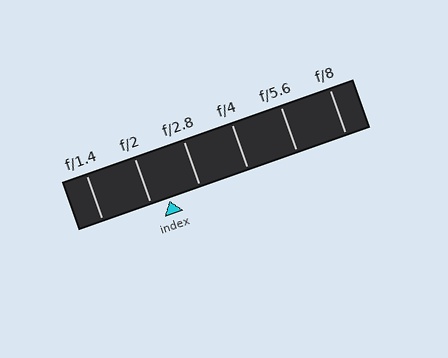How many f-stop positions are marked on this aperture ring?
There are 6 f-stop positions marked.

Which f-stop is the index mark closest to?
The index mark is closest to f/2.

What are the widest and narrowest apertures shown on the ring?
The widest aperture shown is f/1.4 and the narrowest is f/8.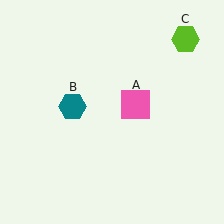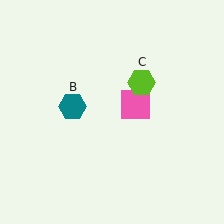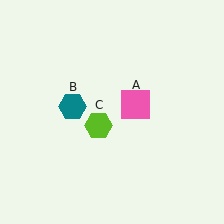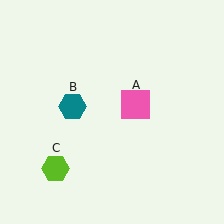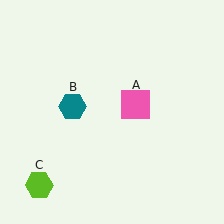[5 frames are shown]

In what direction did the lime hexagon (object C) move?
The lime hexagon (object C) moved down and to the left.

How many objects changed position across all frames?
1 object changed position: lime hexagon (object C).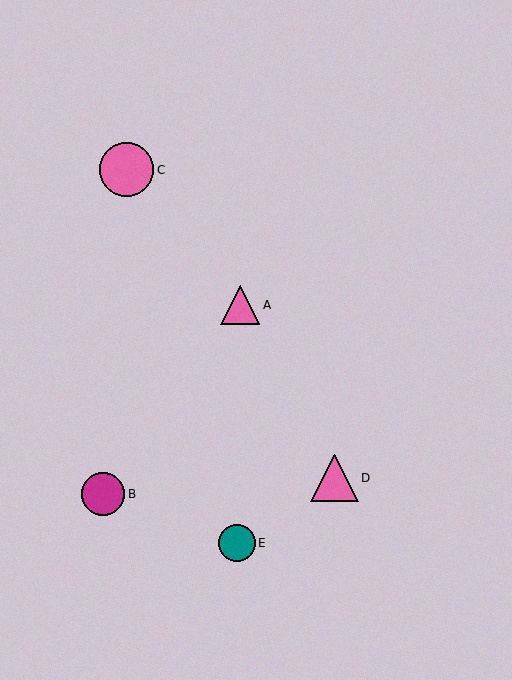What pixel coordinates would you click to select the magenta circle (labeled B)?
Click at (103, 494) to select the magenta circle B.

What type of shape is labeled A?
Shape A is a pink triangle.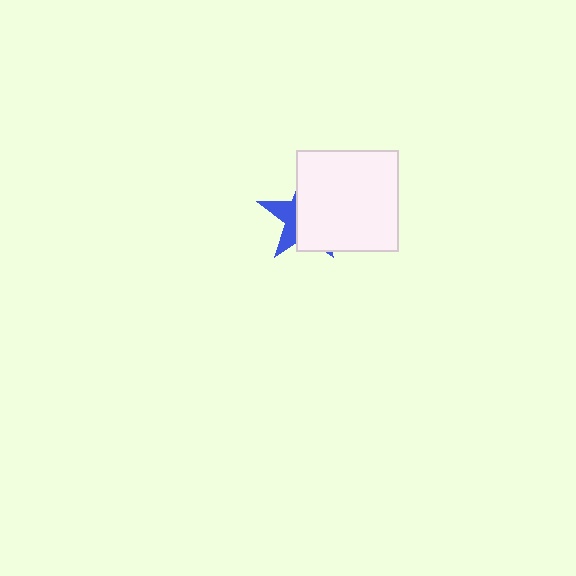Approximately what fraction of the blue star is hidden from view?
Roughly 67% of the blue star is hidden behind the white rectangle.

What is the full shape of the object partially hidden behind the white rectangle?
The partially hidden object is a blue star.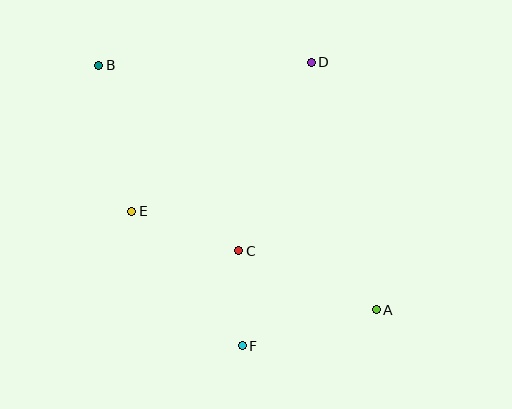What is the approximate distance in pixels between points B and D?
The distance between B and D is approximately 212 pixels.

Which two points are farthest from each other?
Points A and B are farthest from each other.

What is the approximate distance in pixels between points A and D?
The distance between A and D is approximately 256 pixels.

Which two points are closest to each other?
Points C and F are closest to each other.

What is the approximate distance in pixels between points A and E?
The distance between A and E is approximately 264 pixels.